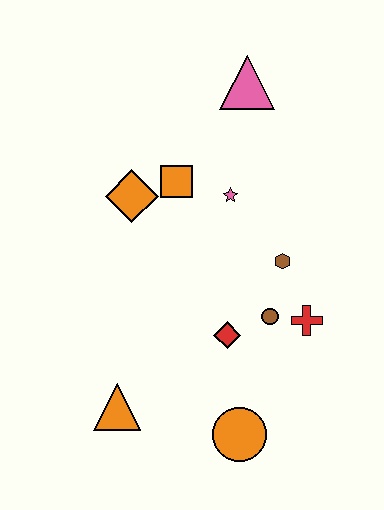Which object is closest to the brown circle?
The red cross is closest to the brown circle.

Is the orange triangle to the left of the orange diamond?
Yes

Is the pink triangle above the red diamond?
Yes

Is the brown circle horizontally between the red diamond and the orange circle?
No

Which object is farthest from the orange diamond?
The orange circle is farthest from the orange diamond.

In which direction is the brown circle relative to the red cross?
The brown circle is to the left of the red cross.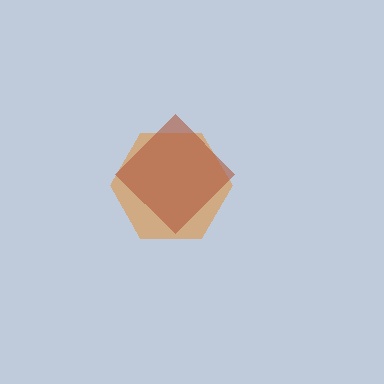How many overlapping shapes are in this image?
There are 2 overlapping shapes in the image.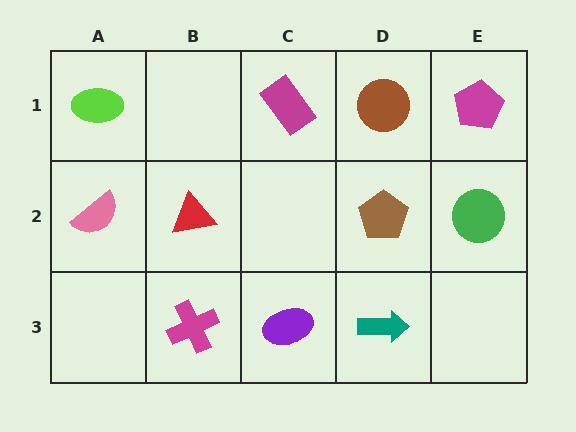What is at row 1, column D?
A brown circle.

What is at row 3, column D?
A teal arrow.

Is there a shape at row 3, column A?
No, that cell is empty.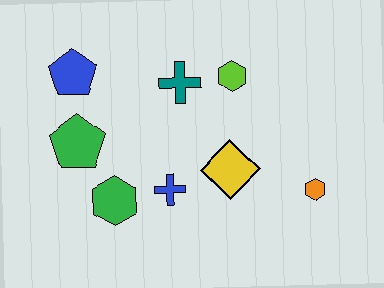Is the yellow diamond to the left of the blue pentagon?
No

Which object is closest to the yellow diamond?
The blue cross is closest to the yellow diamond.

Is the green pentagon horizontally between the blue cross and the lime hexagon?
No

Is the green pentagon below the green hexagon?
No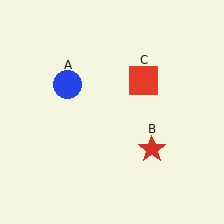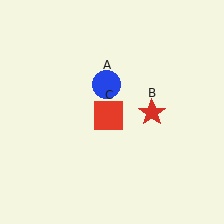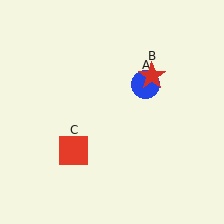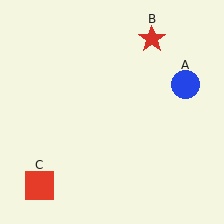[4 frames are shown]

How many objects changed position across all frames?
3 objects changed position: blue circle (object A), red star (object B), red square (object C).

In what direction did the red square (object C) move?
The red square (object C) moved down and to the left.